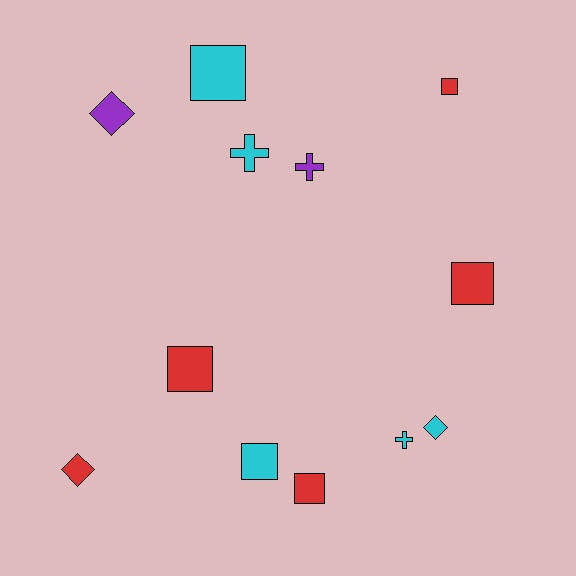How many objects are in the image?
There are 12 objects.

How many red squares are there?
There are 4 red squares.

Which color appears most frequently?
Cyan, with 5 objects.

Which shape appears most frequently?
Square, with 6 objects.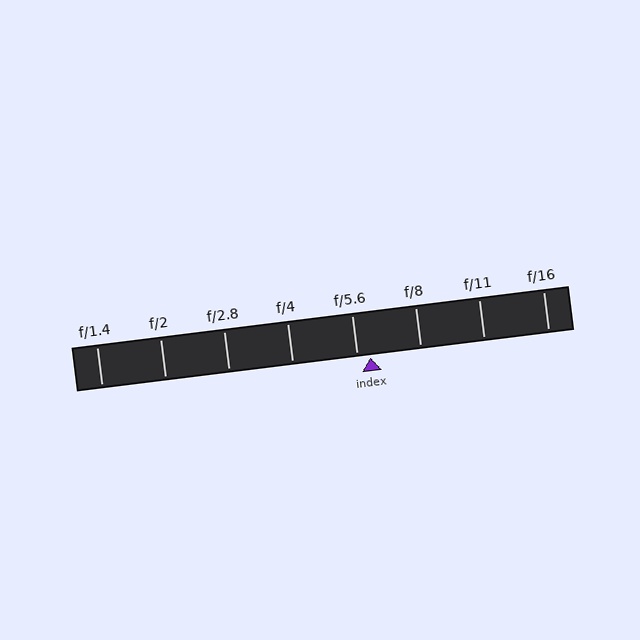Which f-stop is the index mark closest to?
The index mark is closest to f/5.6.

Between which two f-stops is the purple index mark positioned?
The index mark is between f/5.6 and f/8.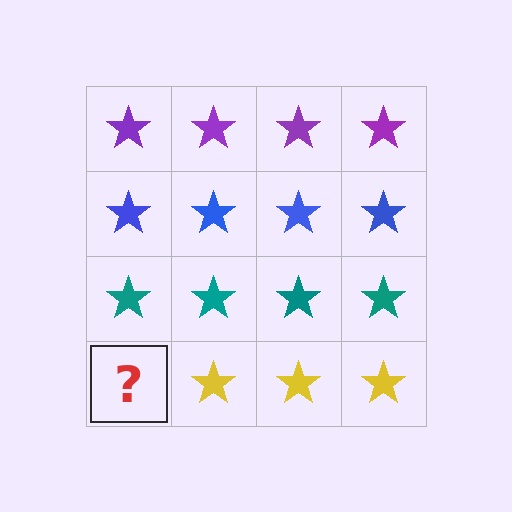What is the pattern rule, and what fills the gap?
The rule is that each row has a consistent color. The gap should be filled with a yellow star.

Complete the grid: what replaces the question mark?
The question mark should be replaced with a yellow star.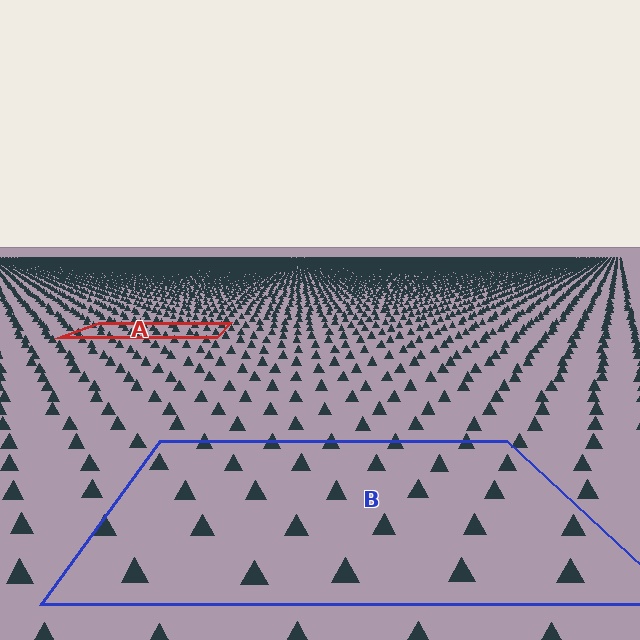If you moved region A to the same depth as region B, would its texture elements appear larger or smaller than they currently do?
They would appear larger. At a closer depth, the same texture elements are projected at a bigger on-screen size.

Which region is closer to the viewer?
Region B is closer. The texture elements there are larger and more spread out.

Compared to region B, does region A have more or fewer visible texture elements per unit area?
Region A has more texture elements per unit area — they are packed more densely because it is farther away.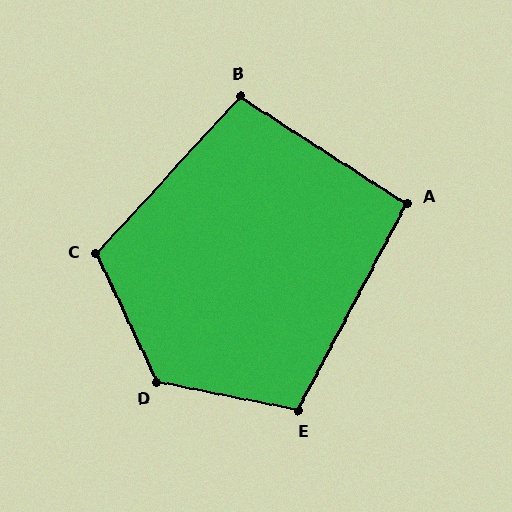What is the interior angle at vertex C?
Approximately 112 degrees (obtuse).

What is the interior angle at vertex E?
Approximately 106 degrees (obtuse).